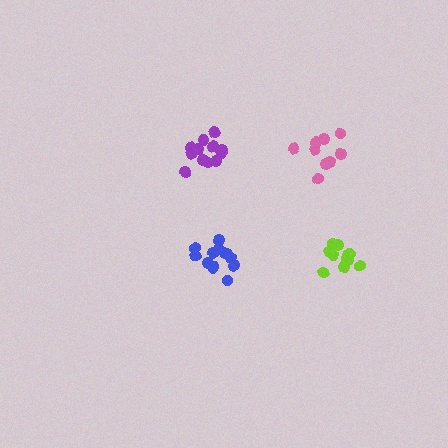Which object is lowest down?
The lime cluster is bottommost.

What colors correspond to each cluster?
The clusters are colored: pink, blue, lime, purple.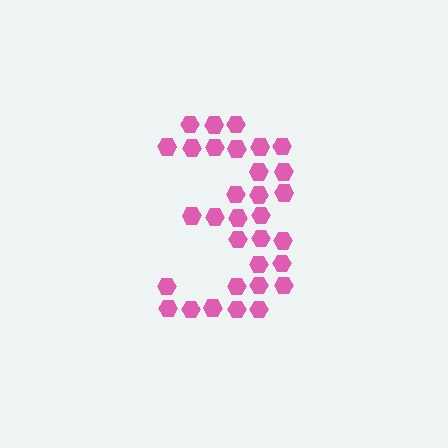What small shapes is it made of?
It is made of small hexagons.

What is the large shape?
The large shape is the digit 3.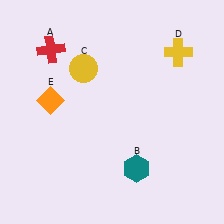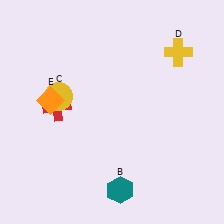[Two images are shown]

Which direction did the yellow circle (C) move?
The yellow circle (C) moved down.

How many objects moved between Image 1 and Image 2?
3 objects moved between the two images.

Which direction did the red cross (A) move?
The red cross (A) moved down.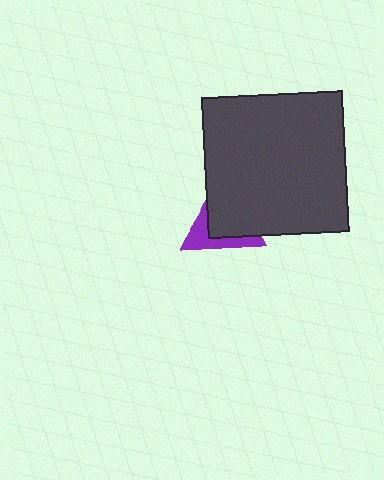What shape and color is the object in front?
The object in front is a dark gray square.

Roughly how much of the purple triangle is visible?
A small part of it is visible (roughly 38%).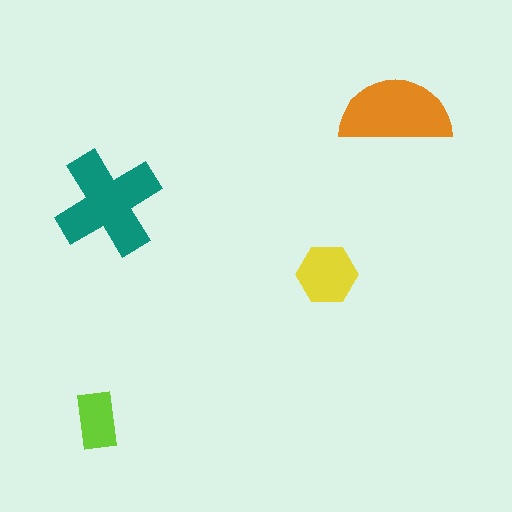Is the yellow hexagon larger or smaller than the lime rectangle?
Larger.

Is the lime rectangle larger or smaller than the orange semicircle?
Smaller.